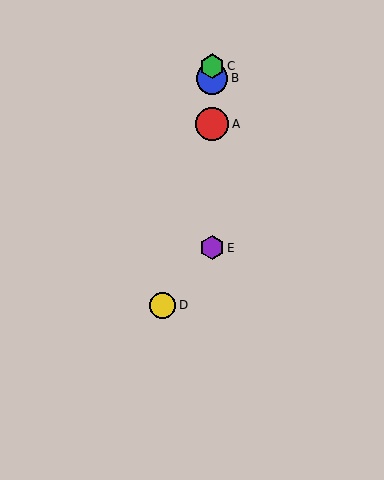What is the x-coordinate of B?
Object B is at x≈212.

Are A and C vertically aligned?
Yes, both are at x≈212.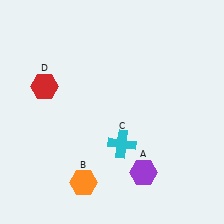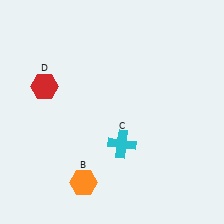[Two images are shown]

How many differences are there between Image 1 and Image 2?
There is 1 difference between the two images.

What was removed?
The purple hexagon (A) was removed in Image 2.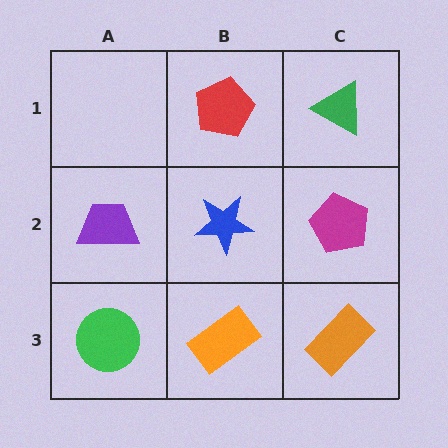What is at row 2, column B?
A blue star.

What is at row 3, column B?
An orange rectangle.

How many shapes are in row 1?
2 shapes.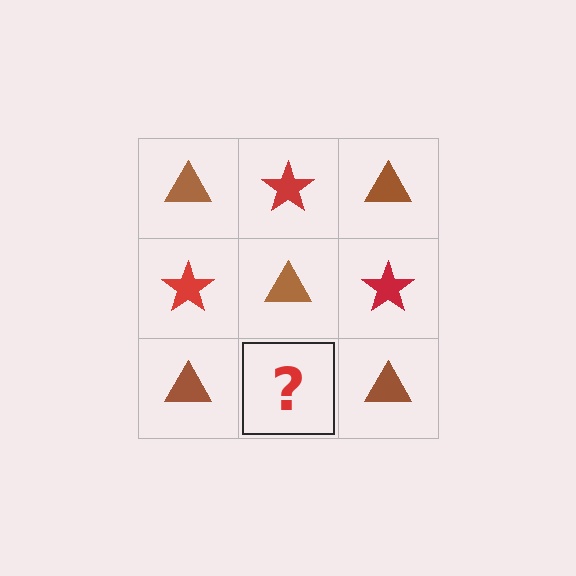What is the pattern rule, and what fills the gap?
The rule is that it alternates brown triangle and red star in a checkerboard pattern. The gap should be filled with a red star.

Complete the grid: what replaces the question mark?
The question mark should be replaced with a red star.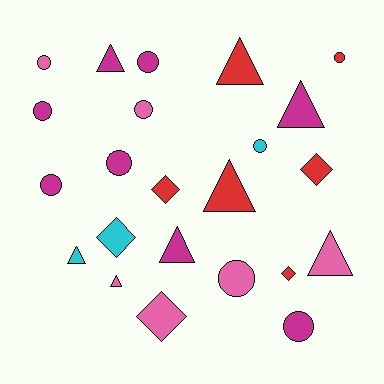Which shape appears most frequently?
Circle, with 10 objects.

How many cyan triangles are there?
There is 1 cyan triangle.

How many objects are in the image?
There are 23 objects.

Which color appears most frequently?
Magenta, with 8 objects.